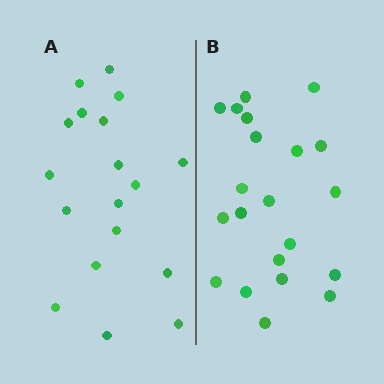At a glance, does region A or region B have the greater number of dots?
Region B (the right region) has more dots.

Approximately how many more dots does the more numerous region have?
Region B has just a few more — roughly 2 or 3 more dots than region A.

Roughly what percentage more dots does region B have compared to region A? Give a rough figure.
About 15% more.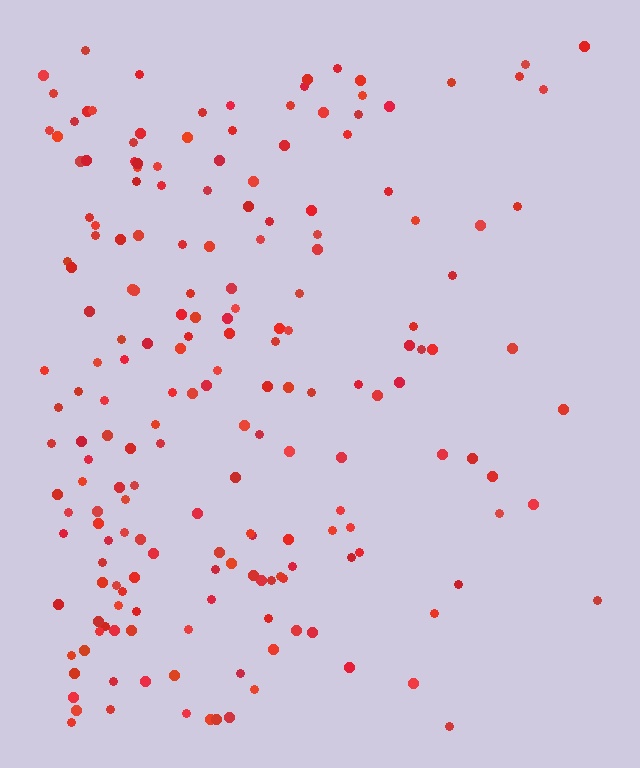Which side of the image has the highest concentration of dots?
The left.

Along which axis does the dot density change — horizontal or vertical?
Horizontal.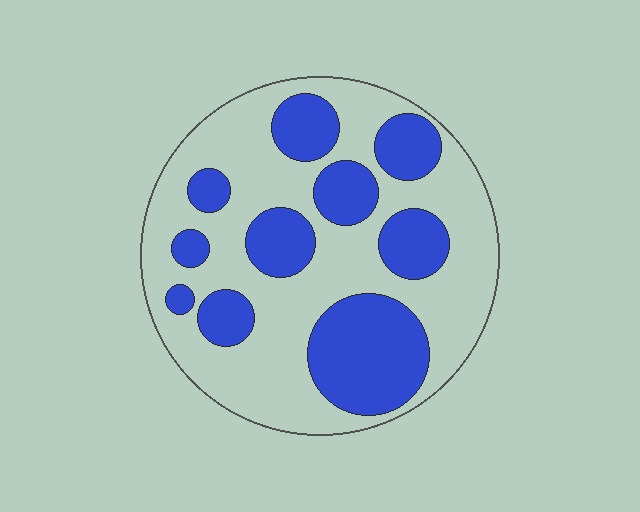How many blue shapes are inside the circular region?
10.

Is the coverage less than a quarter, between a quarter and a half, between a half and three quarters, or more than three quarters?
Between a quarter and a half.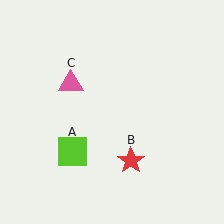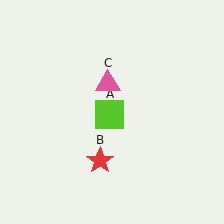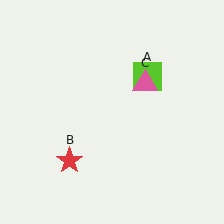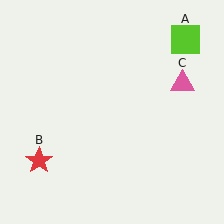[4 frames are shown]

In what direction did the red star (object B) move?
The red star (object B) moved left.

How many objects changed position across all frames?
3 objects changed position: lime square (object A), red star (object B), pink triangle (object C).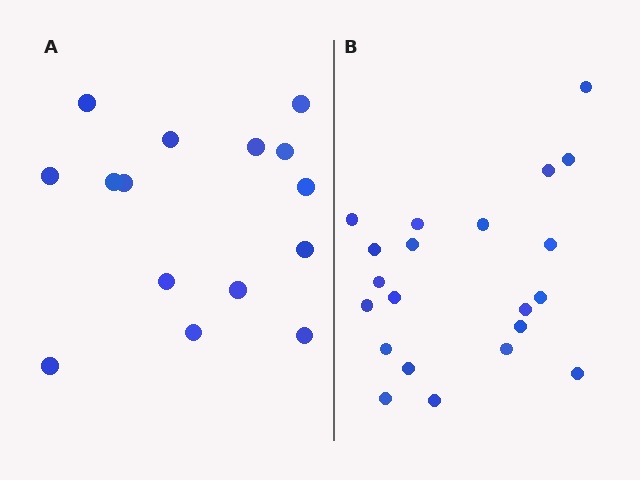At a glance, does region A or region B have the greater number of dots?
Region B (the right region) has more dots.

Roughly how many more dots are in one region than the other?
Region B has about 6 more dots than region A.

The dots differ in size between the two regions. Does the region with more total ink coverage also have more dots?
No. Region A has more total ink coverage because its dots are larger, but region B actually contains more individual dots. Total area can be misleading — the number of items is what matters here.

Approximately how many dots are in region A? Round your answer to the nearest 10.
About 20 dots. (The exact count is 15, which rounds to 20.)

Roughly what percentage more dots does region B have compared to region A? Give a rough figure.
About 40% more.